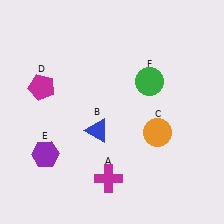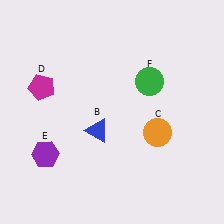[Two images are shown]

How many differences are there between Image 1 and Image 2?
There is 1 difference between the two images.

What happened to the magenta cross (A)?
The magenta cross (A) was removed in Image 2. It was in the bottom-left area of Image 1.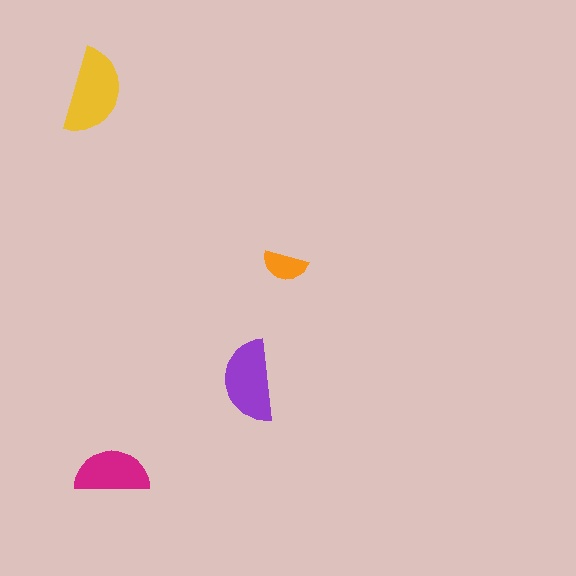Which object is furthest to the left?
The yellow semicircle is leftmost.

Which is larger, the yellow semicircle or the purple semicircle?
The yellow one.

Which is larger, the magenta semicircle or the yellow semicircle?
The yellow one.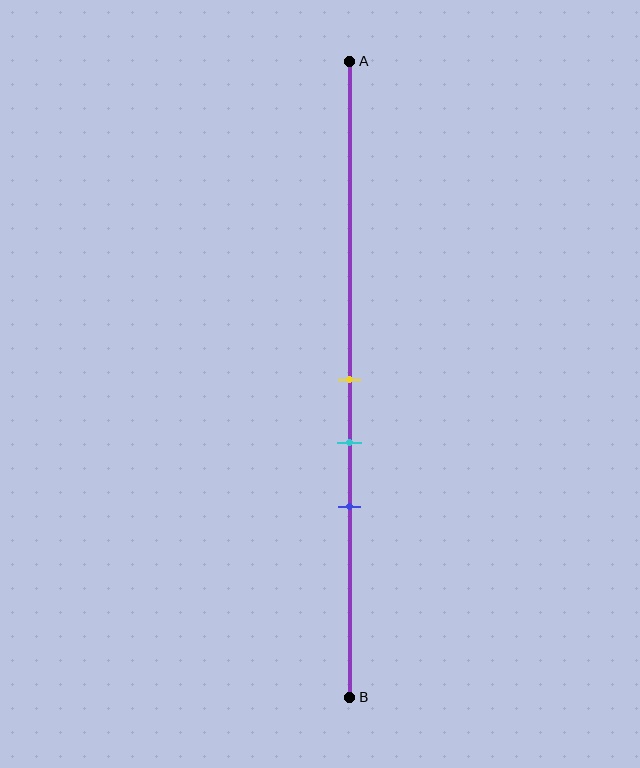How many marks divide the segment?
There are 3 marks dividing the segment.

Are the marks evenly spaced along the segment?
Yes, the marks are approximately evenly spaced.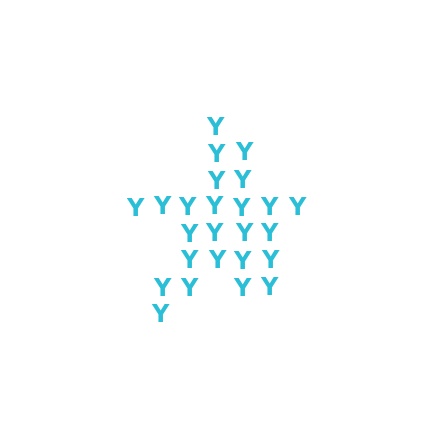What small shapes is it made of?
It is made of small letter Y's.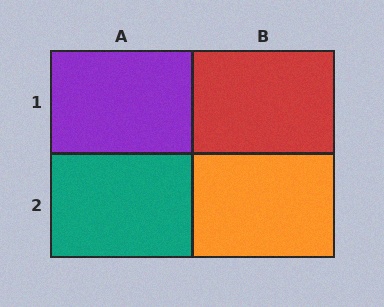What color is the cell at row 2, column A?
Teal.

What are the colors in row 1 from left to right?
Purple, red.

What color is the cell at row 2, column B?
Orange.